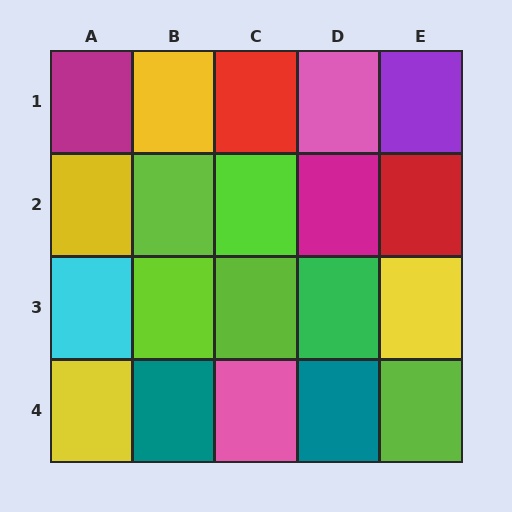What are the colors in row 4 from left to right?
Yellow, teal, pink, teal, lime.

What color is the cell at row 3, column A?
Cyan.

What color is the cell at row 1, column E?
Purple.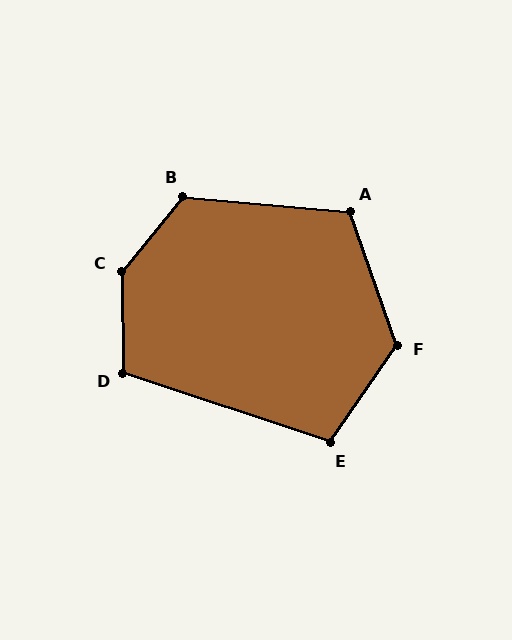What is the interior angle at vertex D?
Approximately 110 degrees (obtuse).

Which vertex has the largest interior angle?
C, at approximately 139 degrees.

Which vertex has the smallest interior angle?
E, at approximately 106 degrees.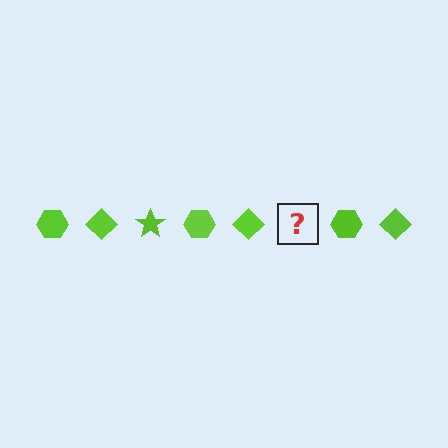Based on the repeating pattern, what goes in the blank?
The blank should be a lime star.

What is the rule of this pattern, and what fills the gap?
The rule is that the pattern cycles through hexagon, diamond, star shapes in lime. The gap should be filled with a lime star.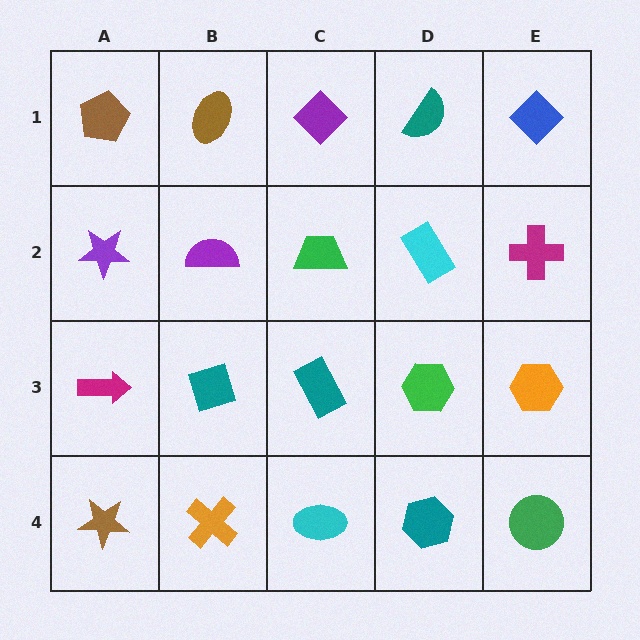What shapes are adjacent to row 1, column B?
A purple semicircle (row 2, column B), a brown pentagon (row 1, column A), a purple diamond (row 1, column C).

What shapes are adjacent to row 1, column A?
A purple star (row 2, column A), a brown ellipse (row 1, column B).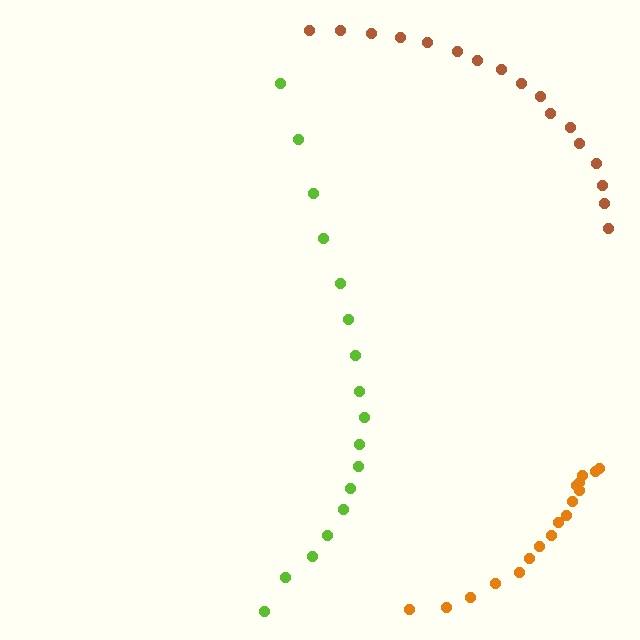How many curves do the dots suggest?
There are 3 distinct paths.